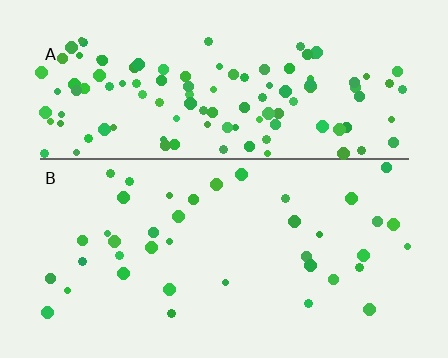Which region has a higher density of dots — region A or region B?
A (the top).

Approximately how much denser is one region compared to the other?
Approximately 3.0× — region A over region B.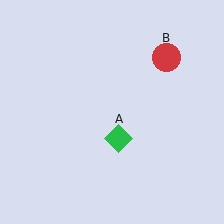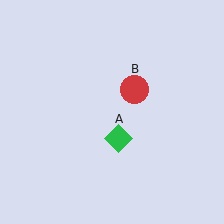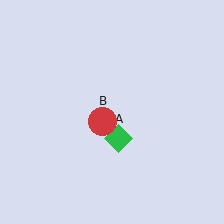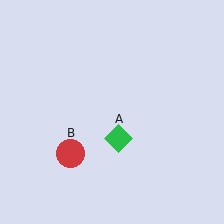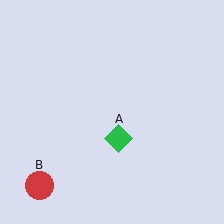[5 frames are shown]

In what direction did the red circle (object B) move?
The red circle (object B) moved down and to the left.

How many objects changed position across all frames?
1 object changed position: red circle (object B).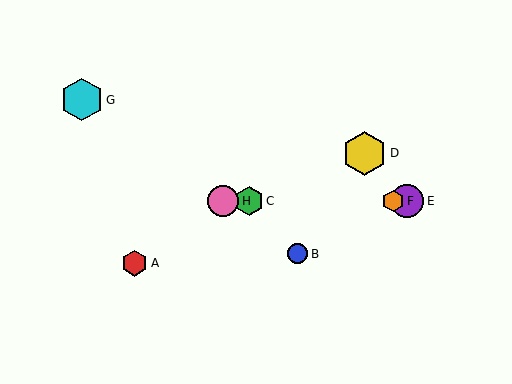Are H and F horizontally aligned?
Yes, both are at y≈201.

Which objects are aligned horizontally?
Objects C, E, F, H are aligned horizontally.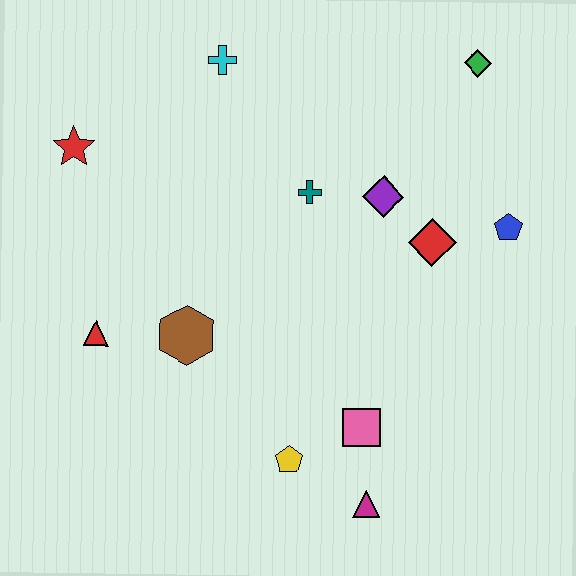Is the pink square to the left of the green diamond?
Yes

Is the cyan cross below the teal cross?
No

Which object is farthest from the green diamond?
The red triangle is farthest from the green diamond.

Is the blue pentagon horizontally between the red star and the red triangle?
No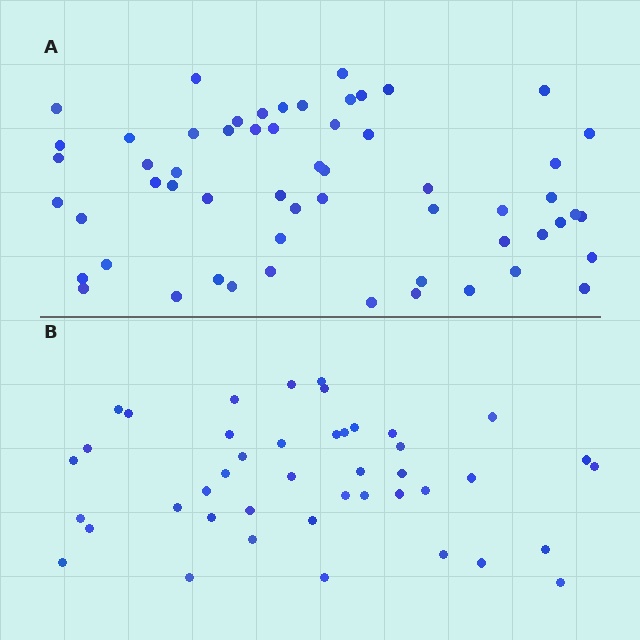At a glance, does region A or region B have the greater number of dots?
Region A (the top region) has more dots.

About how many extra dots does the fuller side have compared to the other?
Region A has approximately 15 more dots than region B.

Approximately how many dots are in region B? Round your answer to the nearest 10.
About 40 dots. (The exact count is 43, which rounds to 40.)